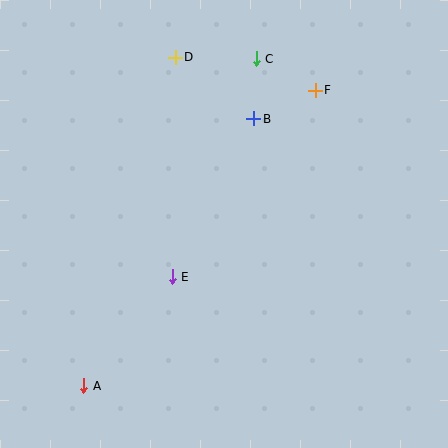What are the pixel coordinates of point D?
Point D is at (175, 57).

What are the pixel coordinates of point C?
Point C is at (256, 59).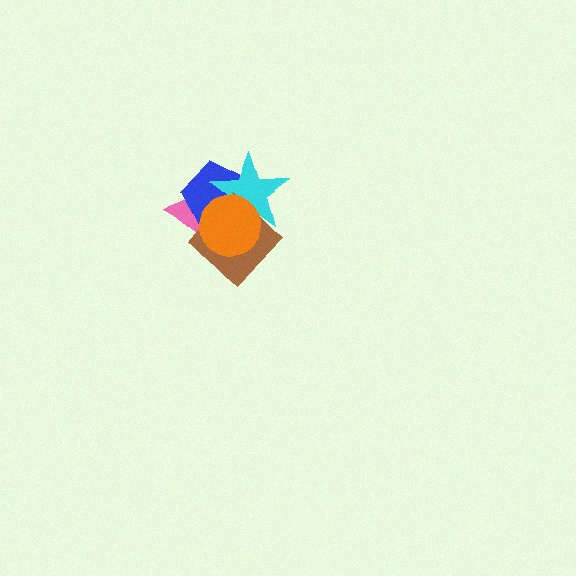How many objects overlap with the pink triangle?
4 objects overlap with the pink triangle.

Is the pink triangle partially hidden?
Yes, it is partially covered by another shape.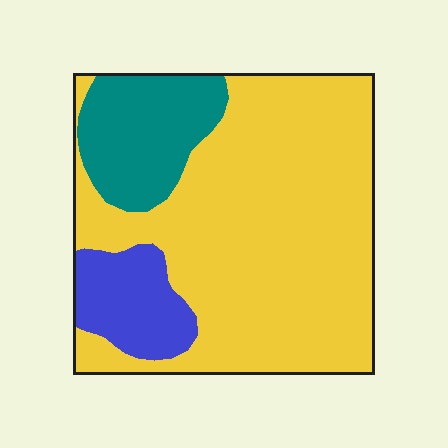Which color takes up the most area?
Yellow, at roughly 70%.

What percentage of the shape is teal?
Teal covers 17% of the shape.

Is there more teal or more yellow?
Yellow.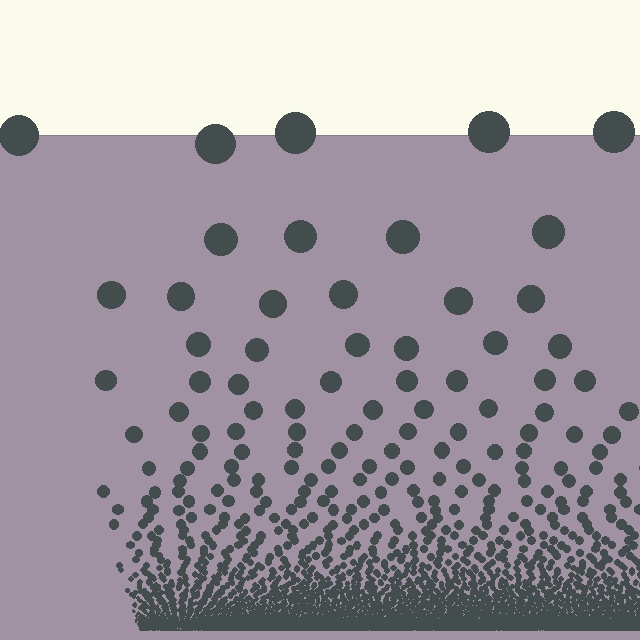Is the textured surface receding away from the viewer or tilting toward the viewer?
The surface appears to tilt toward the viewer. Texture elements get larger and sparser toward the top.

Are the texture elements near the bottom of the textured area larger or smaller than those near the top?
Smaller. The gradient is inverted — elements near the bottom are smaller and denser.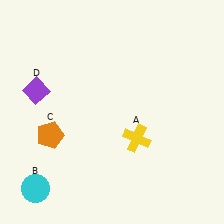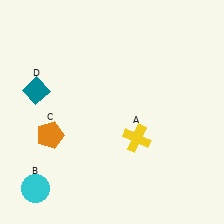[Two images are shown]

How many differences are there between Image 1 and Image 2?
There is 1 difference between the two images.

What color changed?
The diamond (D) changed from purple in Image 1 to teal in Image 2.